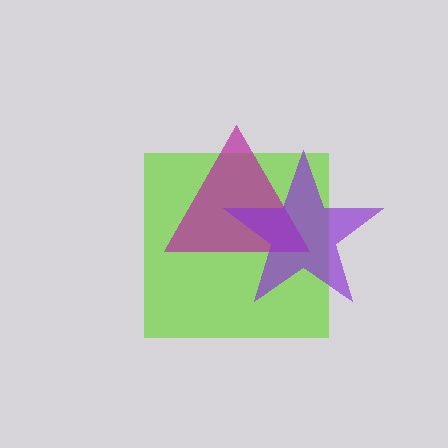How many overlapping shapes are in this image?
There are 3 overlapping shapes in the image.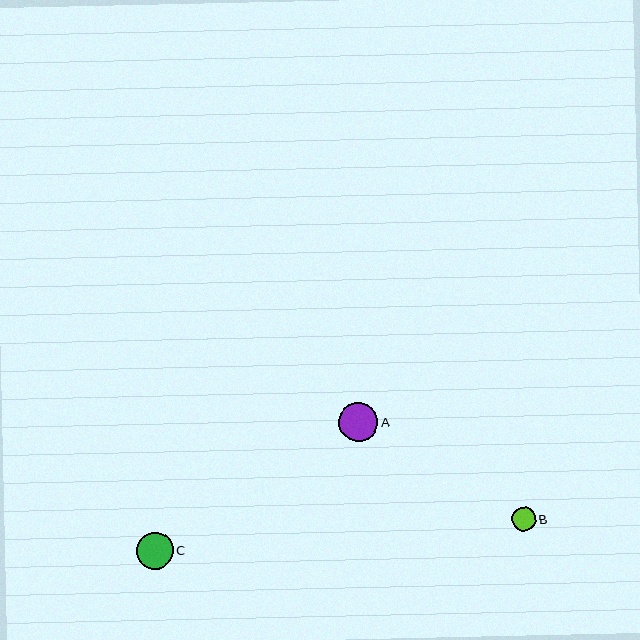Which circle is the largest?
Circle A is the largest with a size of approximately 39 pixels.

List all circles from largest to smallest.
From largest to smallest: A, C, B.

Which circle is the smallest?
Circle B is the smallest with a size of approximately 23 pixels.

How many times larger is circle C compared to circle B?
Circle C is approximately 1.6 times the size of circle B.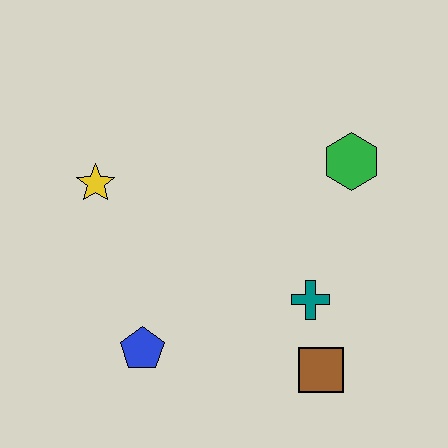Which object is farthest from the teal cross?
The yellow star is farthest from the teal cross.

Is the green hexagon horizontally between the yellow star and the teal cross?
No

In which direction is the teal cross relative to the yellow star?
The teal cross is to the right of the yellow star.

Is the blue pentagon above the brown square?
Yes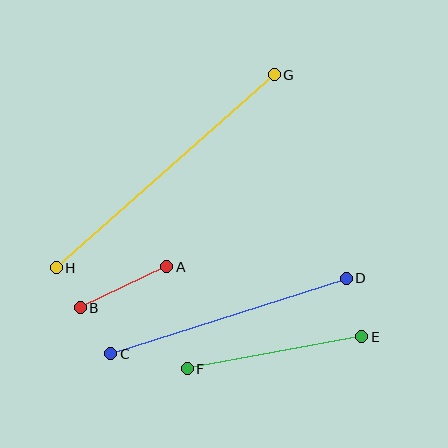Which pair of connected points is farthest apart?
Points G and H are farthest apart.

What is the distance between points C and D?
The distance is approximately 247 pixels.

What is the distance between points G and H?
The distance is approximately 291 pixels.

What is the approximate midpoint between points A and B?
The midpoint is at approximately (123, 287) pixels.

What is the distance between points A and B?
The distance is approximately 96 pixels.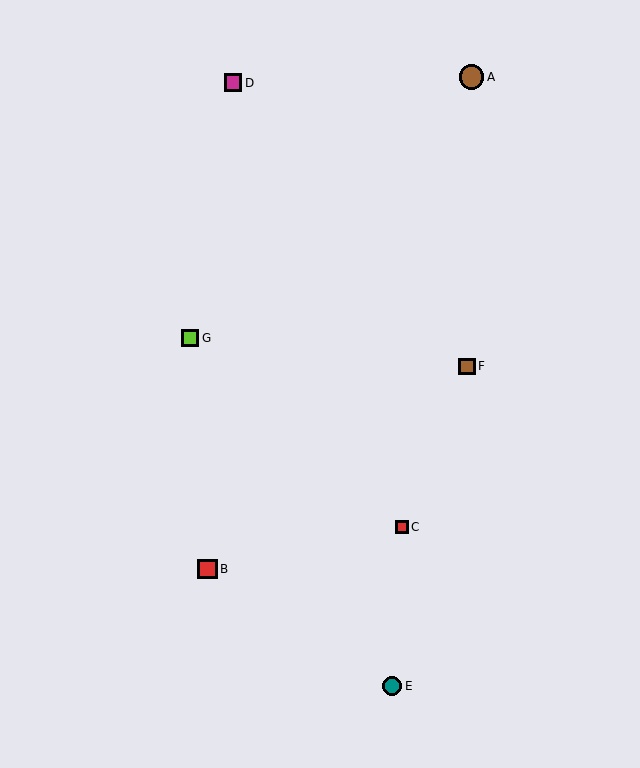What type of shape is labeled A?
Shape A is a brown circle.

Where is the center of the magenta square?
The center of the magenta square is at (233, 83).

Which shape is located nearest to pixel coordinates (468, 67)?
The brown circle (labeled A) at (472, 77) is nearest to that location.